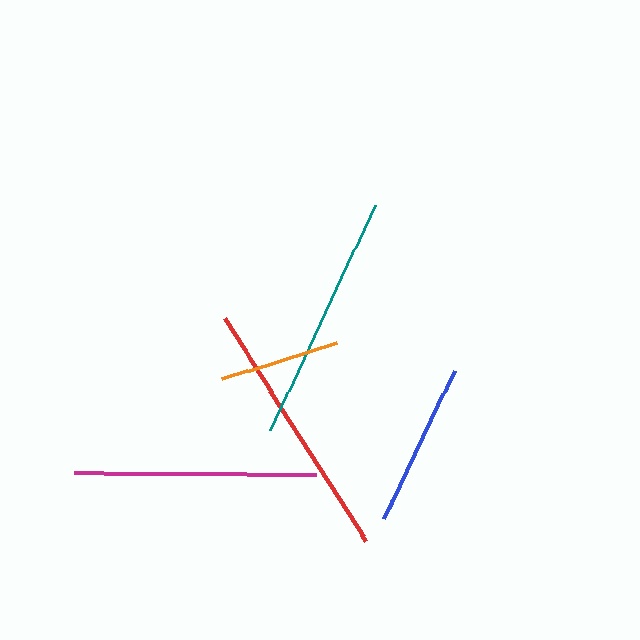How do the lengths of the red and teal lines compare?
The red and teal lines are approximately the same length.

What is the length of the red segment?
The red segment is approximately 264 pixels long.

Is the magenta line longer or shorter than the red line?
The red line is longer than the magenta line.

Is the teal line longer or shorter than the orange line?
The teal line is longer than the orange line.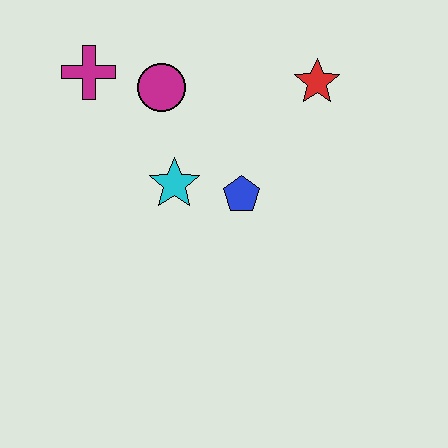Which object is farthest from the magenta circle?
The red star is farthest from the magenta circle.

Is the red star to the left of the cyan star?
No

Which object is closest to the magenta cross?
The magenta circle is closest to the magenta cross.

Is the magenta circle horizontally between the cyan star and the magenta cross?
Yes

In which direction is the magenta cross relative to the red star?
The magenta cross is to the left of the red star.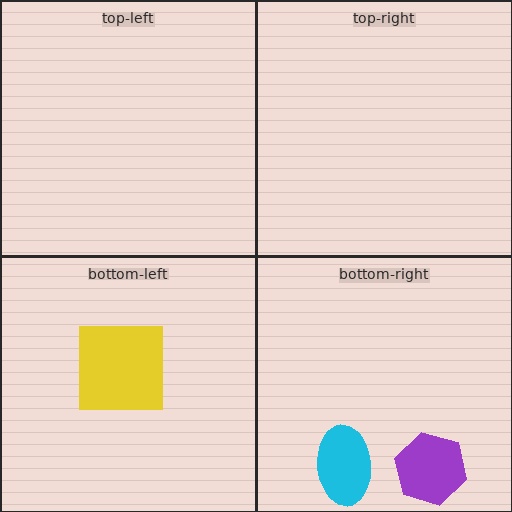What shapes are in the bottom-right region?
The cyan ellipse, the purple hexagon.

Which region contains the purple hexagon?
The bottom-right region.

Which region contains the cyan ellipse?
The bottom-right region.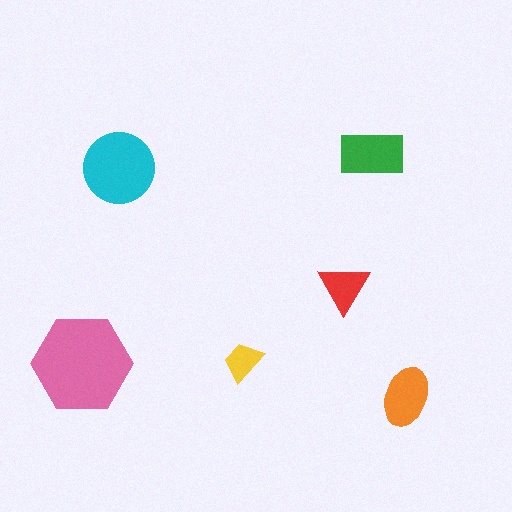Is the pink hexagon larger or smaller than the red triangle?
Larger.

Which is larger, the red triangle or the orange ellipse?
The orange ellipse.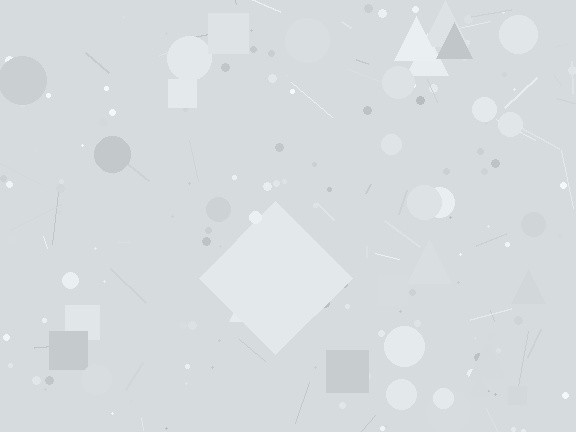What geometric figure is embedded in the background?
A diamond is embedded in the background.